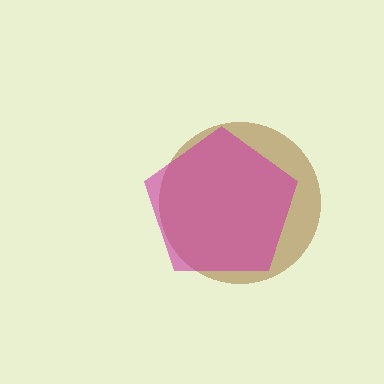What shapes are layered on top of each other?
The layered shapes are: a brown circle, a magenta pentagon.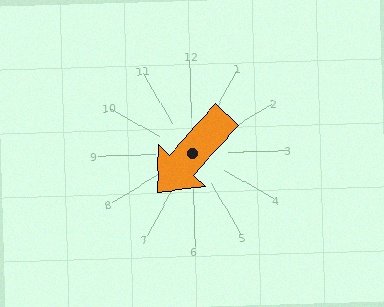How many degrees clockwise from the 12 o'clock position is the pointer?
Approximately 223 degrees.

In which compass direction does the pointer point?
Southwest.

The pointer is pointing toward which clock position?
Roughly 7 o'clock.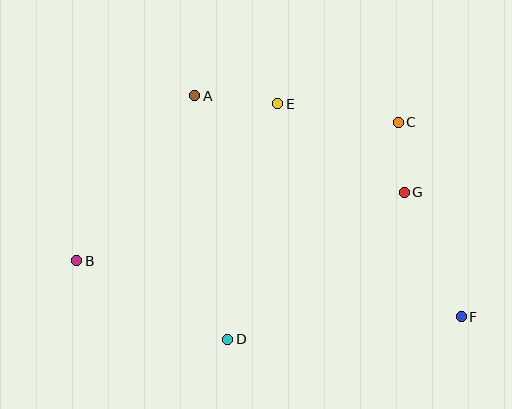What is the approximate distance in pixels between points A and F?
The distance between A and F is approximately 346 pixels.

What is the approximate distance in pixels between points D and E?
The distance between D and E is approximately 240 pixels.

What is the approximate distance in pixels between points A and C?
The distance between A and C is approximately 205 pixels.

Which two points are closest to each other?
Points C and G are closest to each other.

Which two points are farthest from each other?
Points B and F are farthest from each other.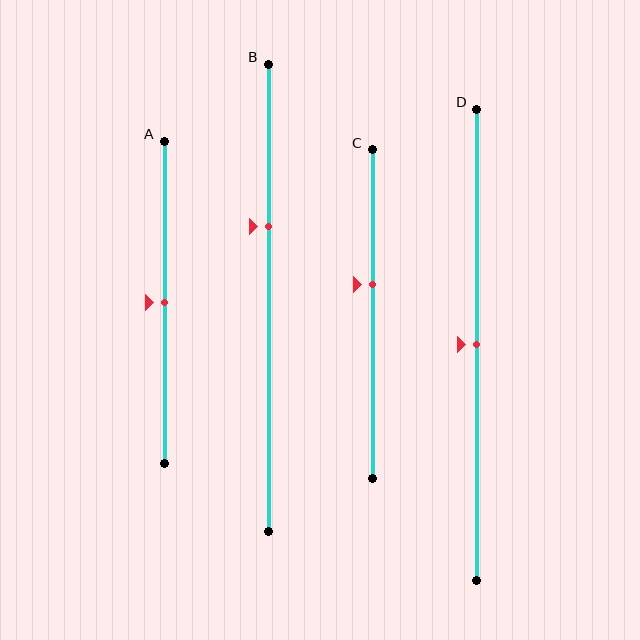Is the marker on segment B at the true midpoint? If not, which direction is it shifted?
No, the marker on segment B is shifted upward by about 15% of the segment length.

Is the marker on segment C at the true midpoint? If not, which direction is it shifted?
No, the marker on segment C is shifted upward by about 9% of the segment length.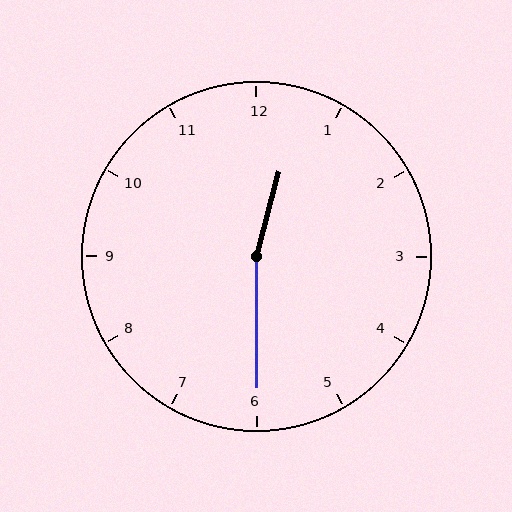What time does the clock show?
12:30.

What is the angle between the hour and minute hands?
Approximately 165 degrees.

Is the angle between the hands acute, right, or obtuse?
It is obtuse.